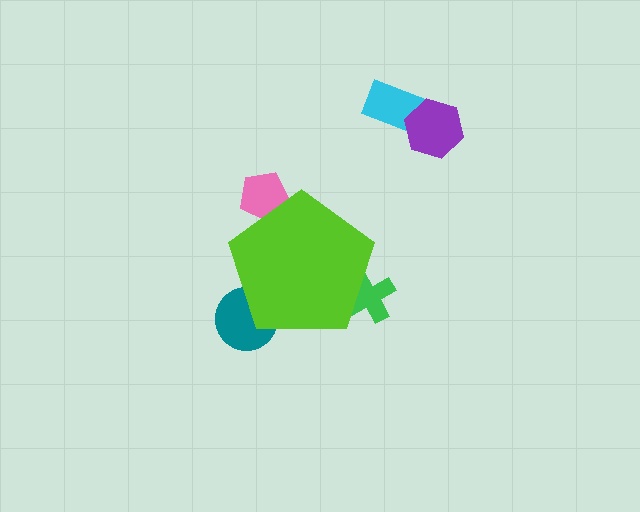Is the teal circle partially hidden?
Yes, the teal circle is partially hidden behind the lime pentagon.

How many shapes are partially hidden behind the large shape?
4 shapes are partially hidden.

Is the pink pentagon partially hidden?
Yes, the pink pentagon is partially hidden behind the lime pentagon.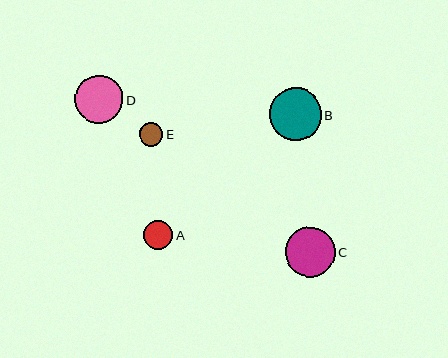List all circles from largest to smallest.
From largest to smallest: B, C, D, A, E.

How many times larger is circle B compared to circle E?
Circle B is approximately 2.2 times the size of circle E.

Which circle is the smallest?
Circle E is the smallest with a size of approximately 24 pixels.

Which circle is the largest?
Circle B is the largest with a size of approximately 52 pixels.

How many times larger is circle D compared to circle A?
Circle D is approximately 1.7 times the size of circle A.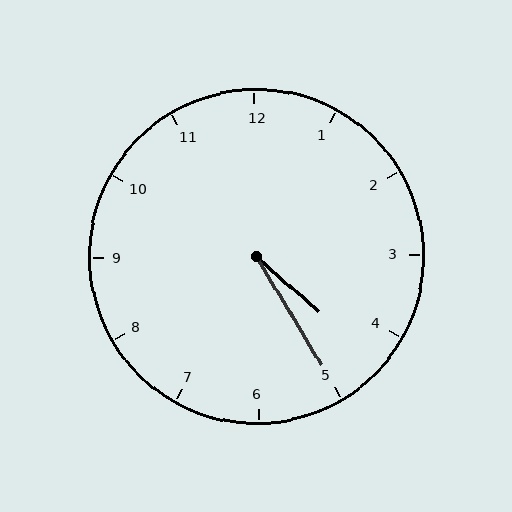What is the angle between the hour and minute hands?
Approximately 18 degrees.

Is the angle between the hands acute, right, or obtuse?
It is acute.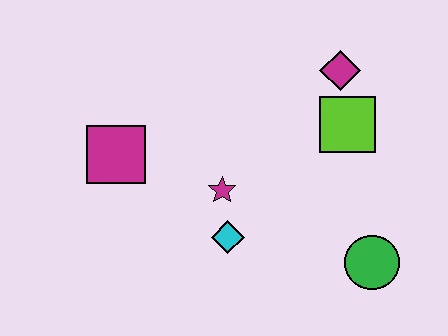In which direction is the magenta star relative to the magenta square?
The magenta star is to the right of the magenta square.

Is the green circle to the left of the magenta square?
No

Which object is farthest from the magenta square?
The green circle is farthest from the magenta square.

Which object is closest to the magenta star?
The cyan diamond is closest to the magenta star.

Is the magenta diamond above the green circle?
Yes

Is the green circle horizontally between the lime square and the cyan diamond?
No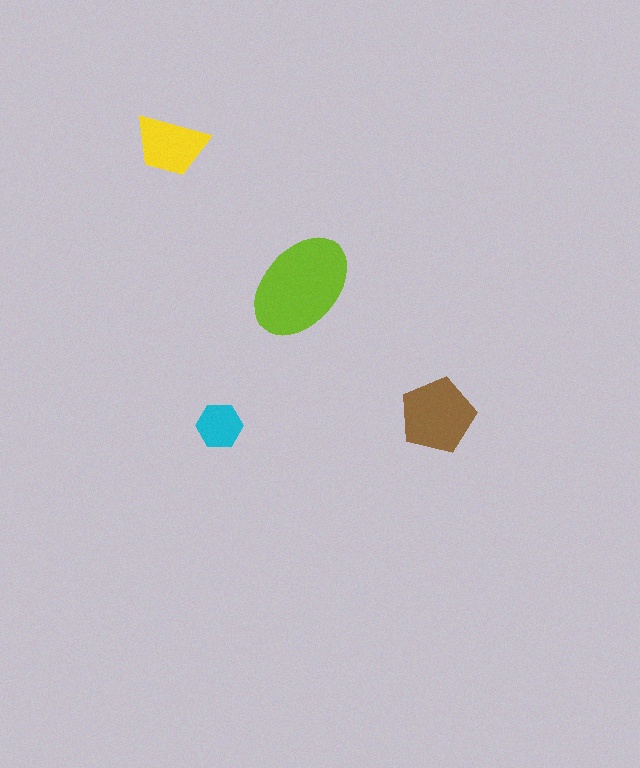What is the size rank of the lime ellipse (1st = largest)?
1st.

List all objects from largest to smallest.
The lime ellipse, the brown pentagon, the yellow trapezoid, the cyan hexagon.